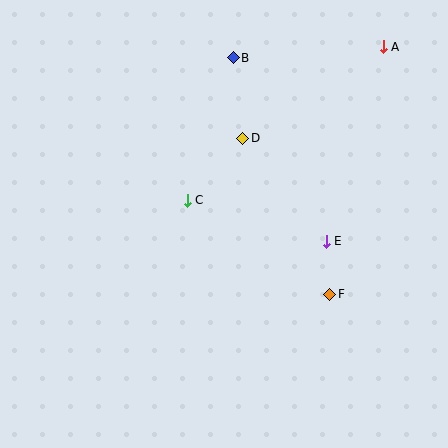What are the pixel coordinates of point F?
Point F is at (330, 294).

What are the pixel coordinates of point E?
Point E is at (326, 241).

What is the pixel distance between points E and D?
The distance between E and D is 132 pixels.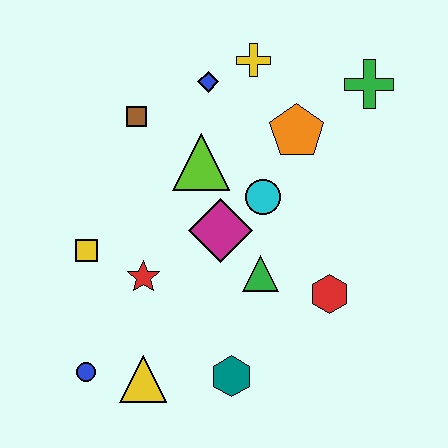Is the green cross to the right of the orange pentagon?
Yes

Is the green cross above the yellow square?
Yes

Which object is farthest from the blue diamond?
The blue circle is farthest from the blue diamond.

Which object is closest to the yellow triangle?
The blue circle is closest to the yellow triangle.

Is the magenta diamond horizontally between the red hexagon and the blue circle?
Yes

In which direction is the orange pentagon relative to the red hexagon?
The orange pentagon is above the red hexagon.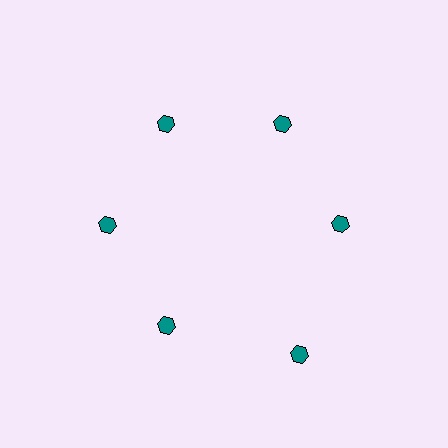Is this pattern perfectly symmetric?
No. The 6 teal hexagons are arranged in a ring, but one element near the 5 o'clock position is pushed outward from the center, breaking the 6-fold rotational symmetry.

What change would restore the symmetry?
The symmetry would be restored by moving it inward, back onto the ring so that all 6 hexagons sit at equal angles and equal distance from the center.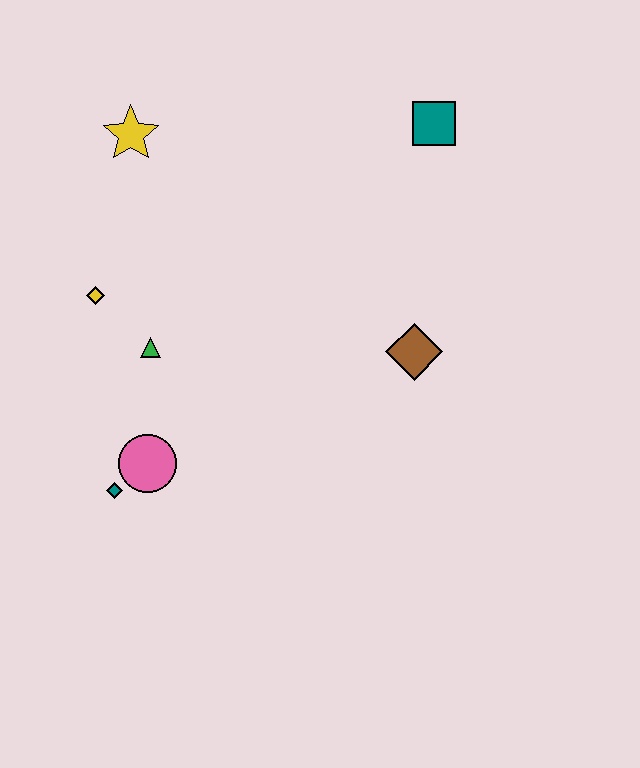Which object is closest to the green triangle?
The yellow diamond is closest to the green triangle.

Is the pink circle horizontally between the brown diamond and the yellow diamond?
Yes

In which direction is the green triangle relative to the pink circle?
The green triangle is above the pink circle.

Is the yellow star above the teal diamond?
Yes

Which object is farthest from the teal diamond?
The teal square is farthest from the teal diamond.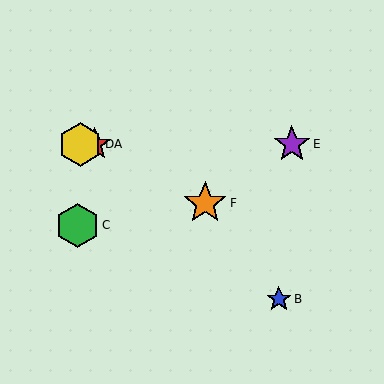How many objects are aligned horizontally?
3 objects (A, D, E) are aligned horizontally.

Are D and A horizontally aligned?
Yes, both are at y≈144.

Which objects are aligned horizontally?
Objects A, D, E are aligned horizontally.